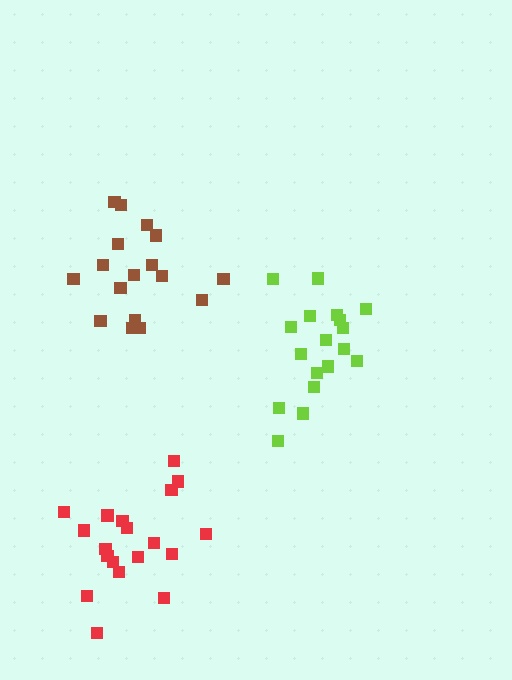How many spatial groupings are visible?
There are 3 spatial groupings.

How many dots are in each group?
Group 1: 18 dots, Group 2: 19 dots, Group 3: 17 dots (54 total).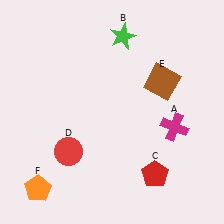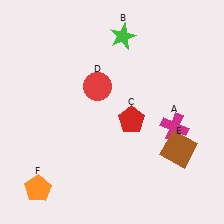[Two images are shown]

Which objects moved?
The objects that moved are: the red pentagon (C), the red circle (D), the brown square (E).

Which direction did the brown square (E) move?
The brown square (E) moved down.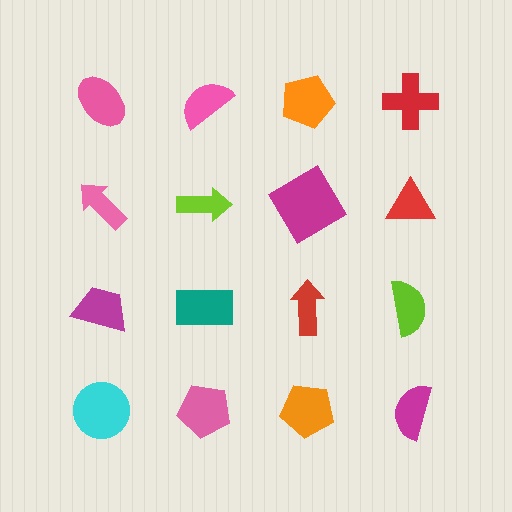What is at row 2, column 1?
A pink arrow.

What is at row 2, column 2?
A lime arrow.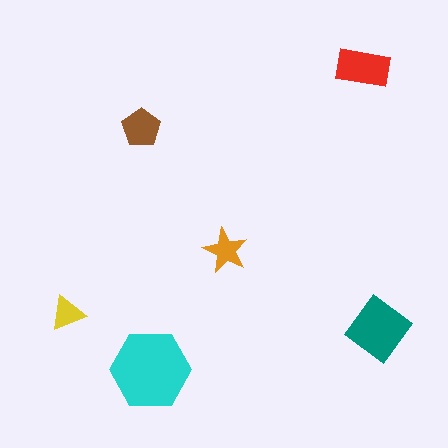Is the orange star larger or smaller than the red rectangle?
Smaller.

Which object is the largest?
The cyan hexagon.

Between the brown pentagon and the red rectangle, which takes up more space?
The red rectangle.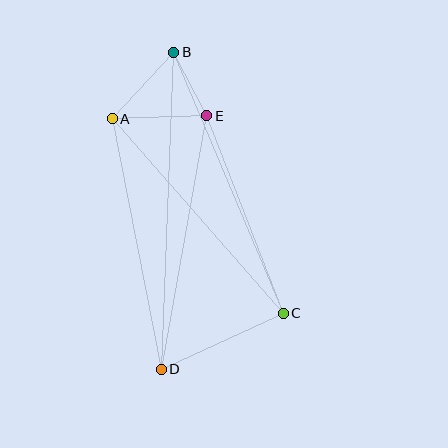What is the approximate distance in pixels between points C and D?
The distance between C and D is approximately 134 pixels.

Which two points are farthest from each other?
Points B and D are farthest from each other.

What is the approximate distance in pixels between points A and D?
The distance between A and D is approximately 255 pixels.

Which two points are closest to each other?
Points B and E are closest to each other.